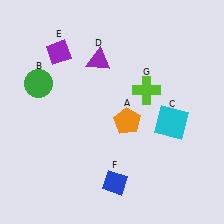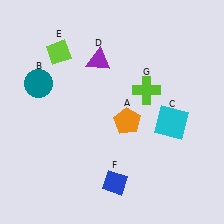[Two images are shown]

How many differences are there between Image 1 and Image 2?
There are 2 differences between the two images.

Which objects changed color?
B changed from green to teal. E changed from purple to lime.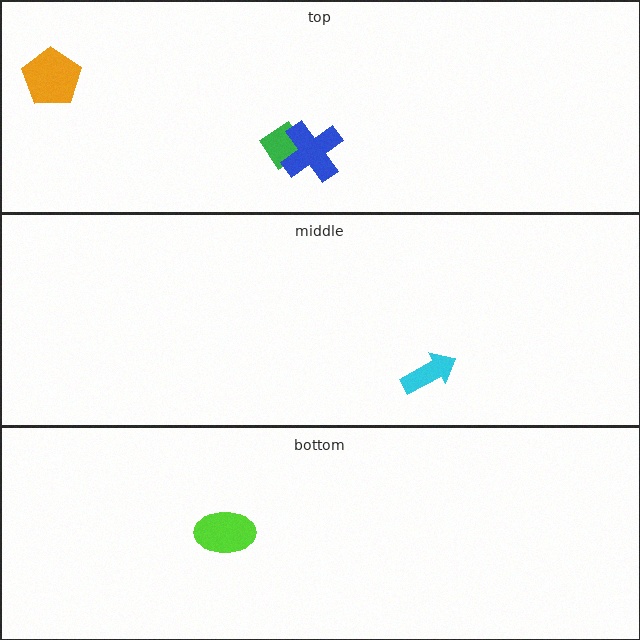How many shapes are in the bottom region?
1.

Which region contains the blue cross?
The top region.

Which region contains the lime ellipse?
The bottom region.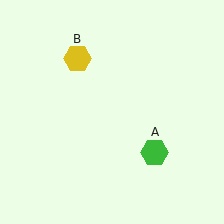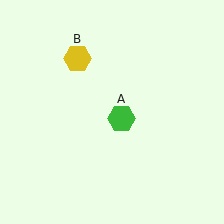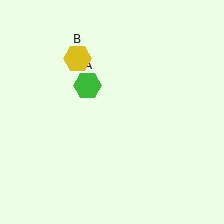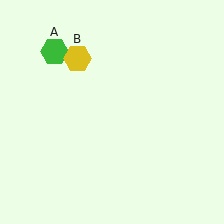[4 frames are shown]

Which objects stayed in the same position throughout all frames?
Yellow hexagon (object B) remained stationary.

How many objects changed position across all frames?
1 object changed position: green hexagon (object A).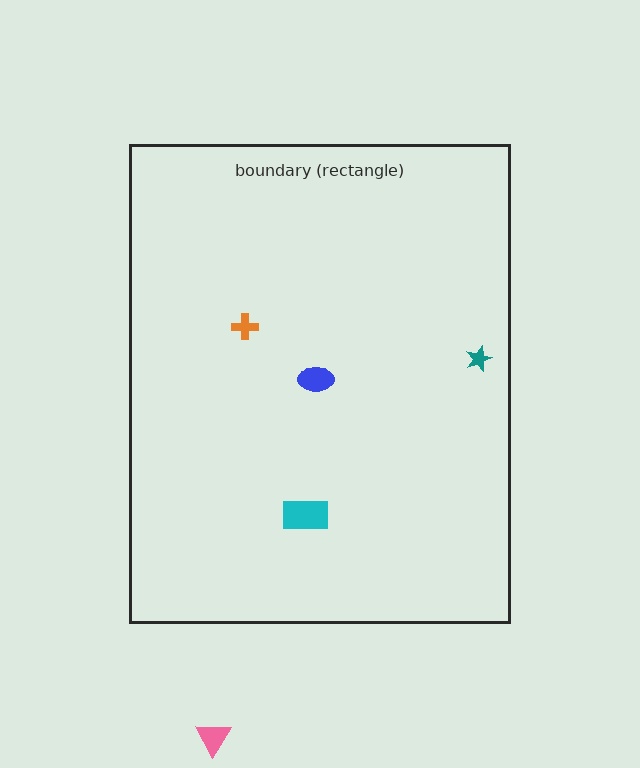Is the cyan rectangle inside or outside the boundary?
Inside.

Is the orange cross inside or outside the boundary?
Inside.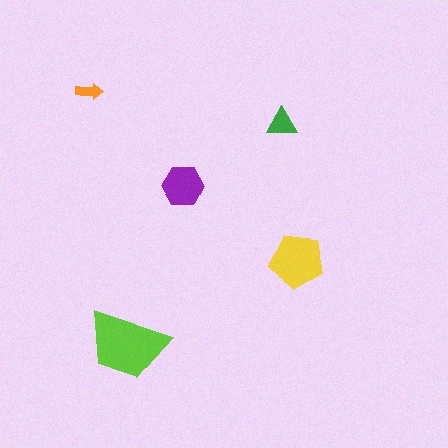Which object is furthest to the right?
The yellow pentagon is rightmost.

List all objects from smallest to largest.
The orange arrow, the green triangle, the purple hexagon, the yellow pentagon, the lime trapezoid.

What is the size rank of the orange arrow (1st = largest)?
5th.